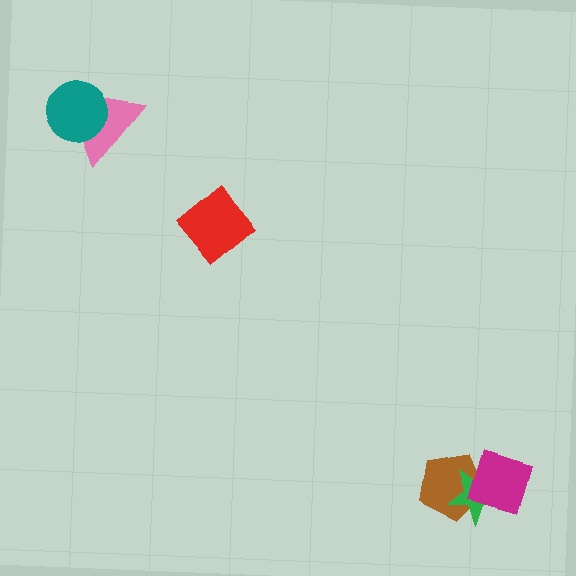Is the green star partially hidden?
Yes, it is partially covered by another shape.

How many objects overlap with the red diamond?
0 objects overlap with the red diamond.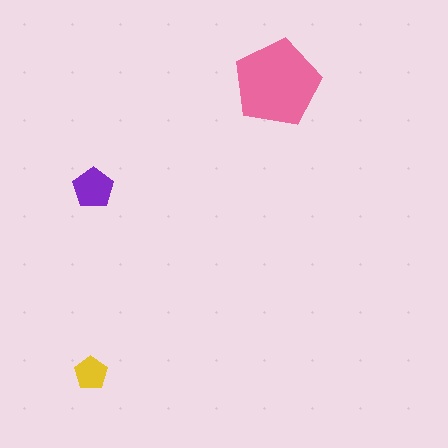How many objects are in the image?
There are 3 objects in the image.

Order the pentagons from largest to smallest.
the pink one, the purple one, the yellow one.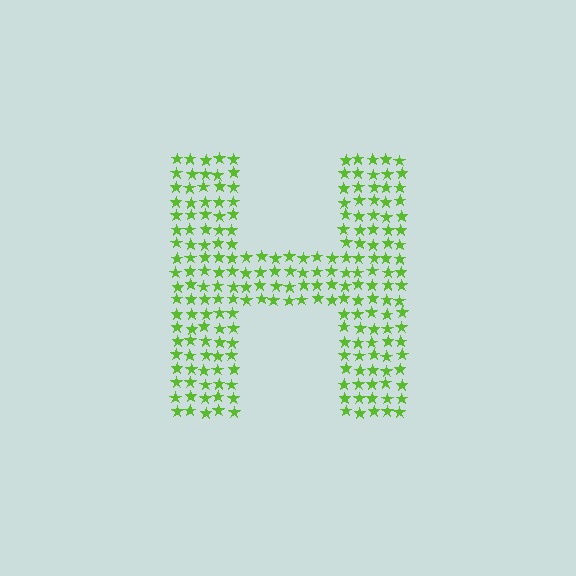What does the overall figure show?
The overall figure shows the letter H.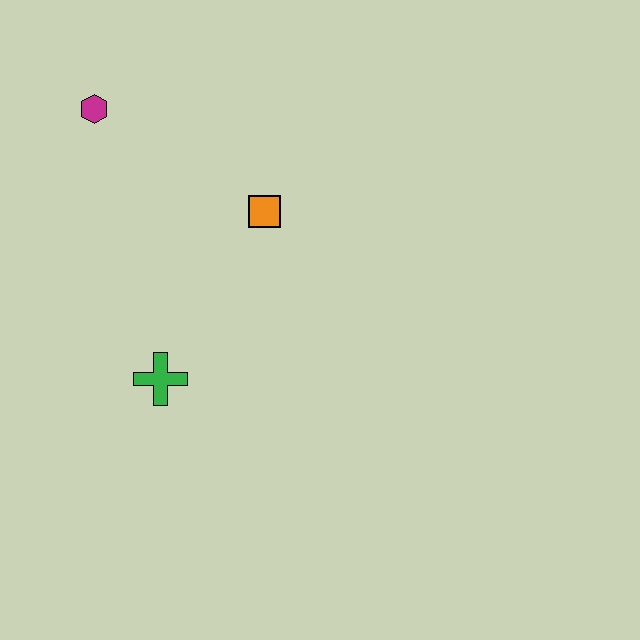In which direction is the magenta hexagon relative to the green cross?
The magenta hexagon is above the green cross.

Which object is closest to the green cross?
The orange square is closest to the green cross.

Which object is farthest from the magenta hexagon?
The green cross is farthest from the magenta hexagon.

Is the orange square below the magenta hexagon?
Yes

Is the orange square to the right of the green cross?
Yes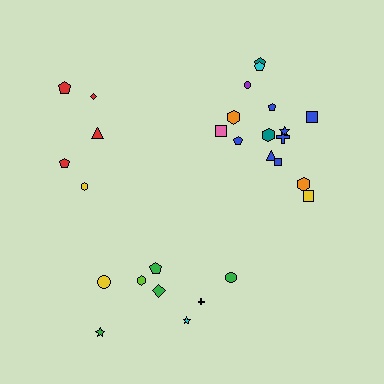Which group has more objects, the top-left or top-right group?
The top-right group.